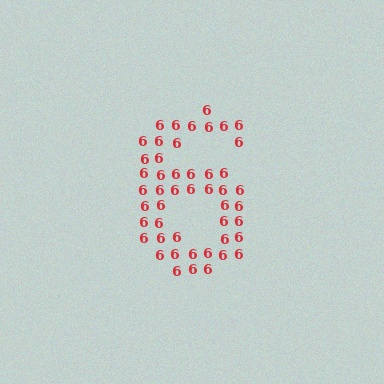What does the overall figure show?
The overall figure shows the digit 6.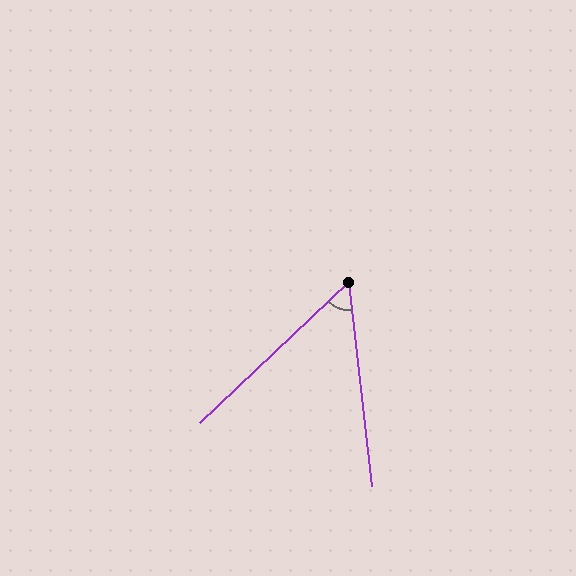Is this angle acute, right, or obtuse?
It is acute.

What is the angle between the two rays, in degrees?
Approximately 53 degrees.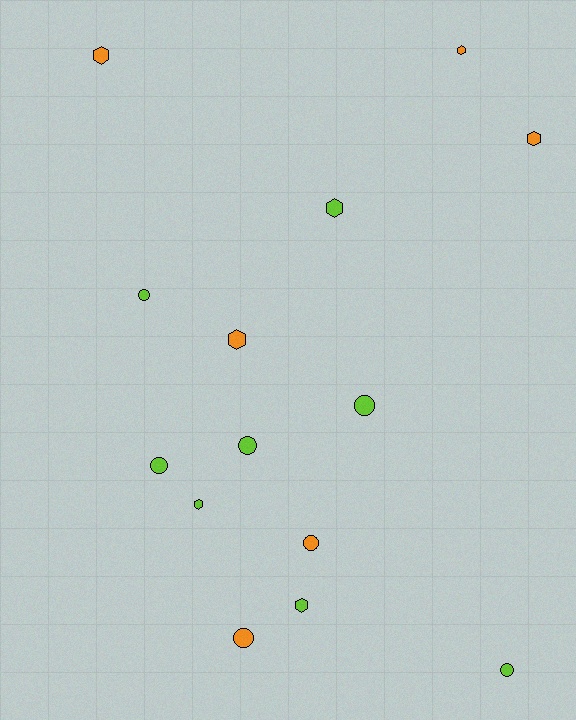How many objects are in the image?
There are 14 objects.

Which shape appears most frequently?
Circle, with 7 objects.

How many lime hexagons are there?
There are 3 lime hexagons.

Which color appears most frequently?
Lime, with 8 objects.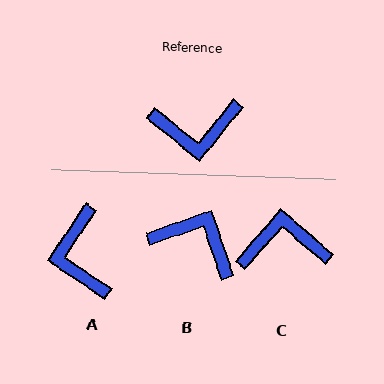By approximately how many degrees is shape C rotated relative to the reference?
Approximately 178 degrees counter-clockwise.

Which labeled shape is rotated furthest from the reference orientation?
C, about 178 degrees away.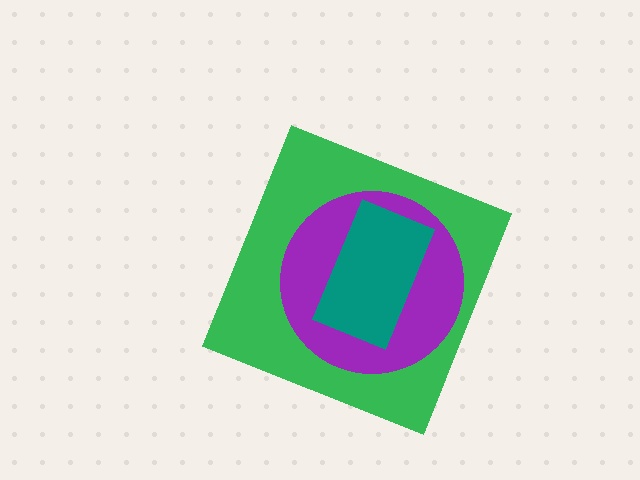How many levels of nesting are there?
3.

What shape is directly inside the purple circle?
The teal rectangle.